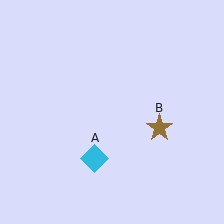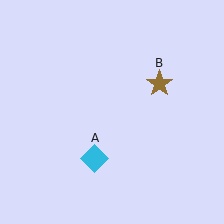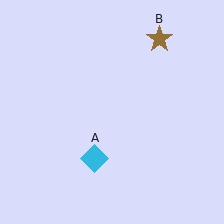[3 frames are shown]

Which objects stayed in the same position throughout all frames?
Cyan diamond (object A) remained stationary.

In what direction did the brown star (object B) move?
The brown star (object B) moved up.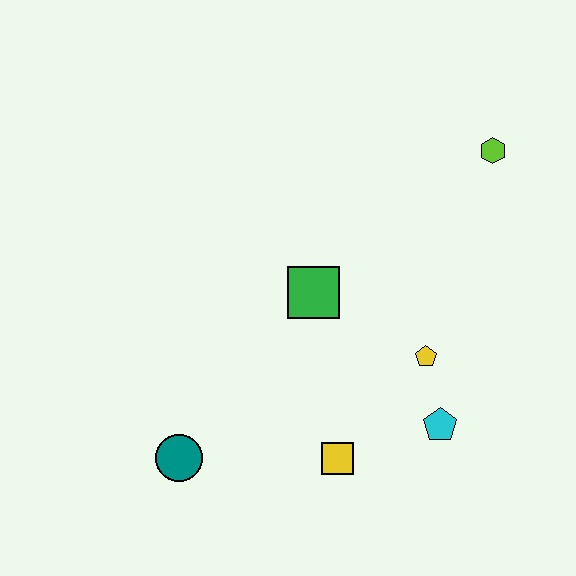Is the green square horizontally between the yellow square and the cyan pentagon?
No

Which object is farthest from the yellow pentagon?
The teal circle is farthest from the yellow pentagon.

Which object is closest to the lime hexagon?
The yellow pentagon is closest to the lime hexagon.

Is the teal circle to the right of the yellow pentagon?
No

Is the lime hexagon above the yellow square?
Yes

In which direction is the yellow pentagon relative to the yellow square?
The yellow pentagon is above the yellow square.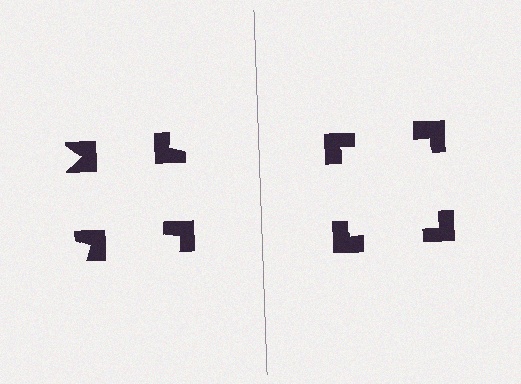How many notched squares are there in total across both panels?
8 — 4 on each side.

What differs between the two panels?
The notched squares are positioned identically on both sides; only the wedge orientations differ. On the right they align to a square; on the left they are misaligned.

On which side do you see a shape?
An illusory square appears on the right side. On the left side the wedge cuts are rotated, so no coherent shape forms.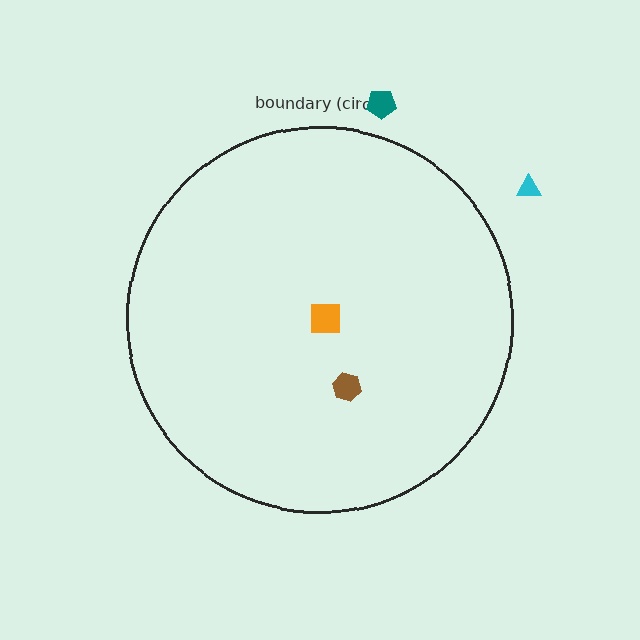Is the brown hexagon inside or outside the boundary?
Inside.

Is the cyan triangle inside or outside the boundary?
Outside.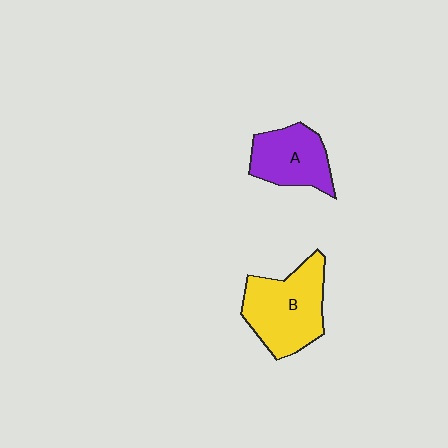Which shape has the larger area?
Shape B (yellow).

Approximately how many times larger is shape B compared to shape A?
Approximately 1.4 times.